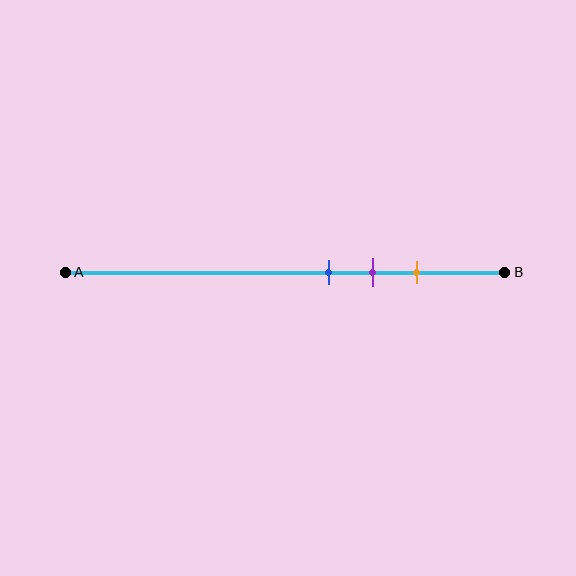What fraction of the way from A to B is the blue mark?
The blue mark is approximately 60% (0.6) of the way from A to B.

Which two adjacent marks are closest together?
The blue and purple marks are the closest adjacent pair.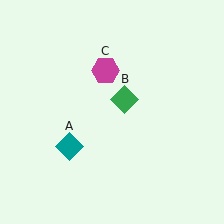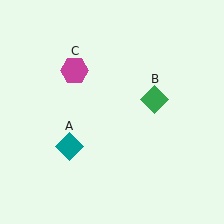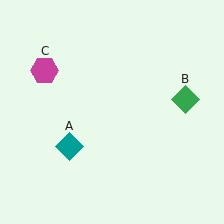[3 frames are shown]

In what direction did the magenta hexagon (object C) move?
The magenta hexagon (object C) moved left.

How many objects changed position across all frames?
2 objects changed position: green diamond (object B), magenta hexagon (object C).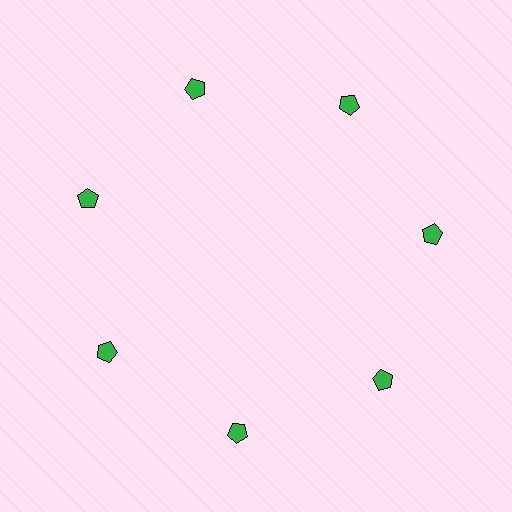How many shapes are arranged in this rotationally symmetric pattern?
There are 7 shapes, arranged in 7 groups of 1.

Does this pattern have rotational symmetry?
Yes, this pattern has 7-fold rotational symmetry. It looks the same after rotating 51 degrees around the center.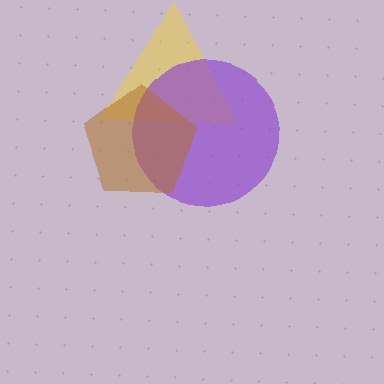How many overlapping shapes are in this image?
There are 3 overlapping shapes in the image.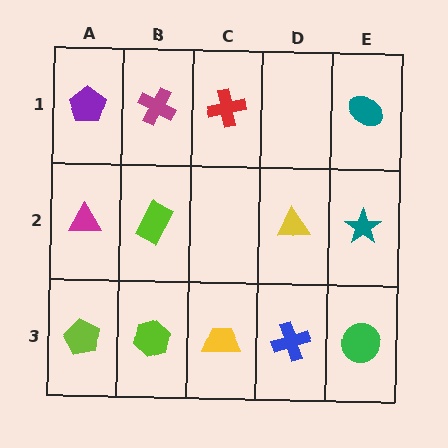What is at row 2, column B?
A lime rectangle.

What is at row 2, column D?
A yellow triangle.